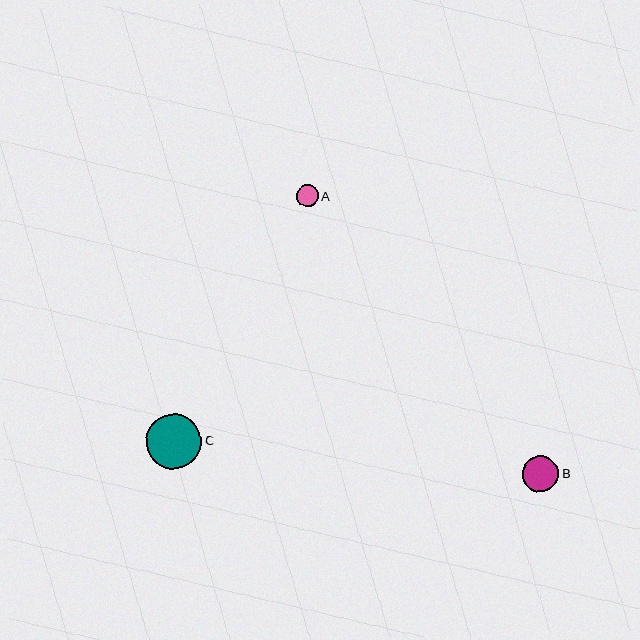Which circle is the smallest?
Circle A is the smallest with a size of approximately 22 pixels.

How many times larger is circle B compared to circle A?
Circle B is approximately 1.7 times the size of circle A.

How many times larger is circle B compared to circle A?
Circle B is approximately 1.7 times the size of circle A.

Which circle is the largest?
Circle C is the largest with a size of approximately 56 pixels.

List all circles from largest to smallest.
From largest to smallest: C, B, A.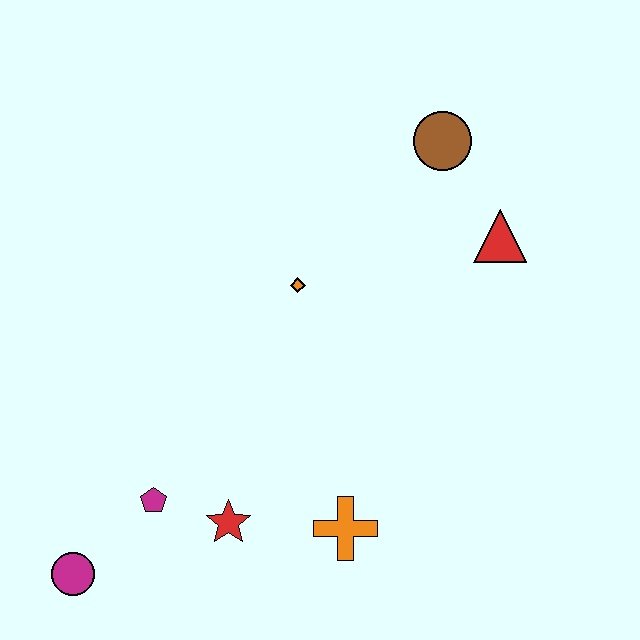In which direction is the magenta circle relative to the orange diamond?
The magenta circle is below the orange diamond.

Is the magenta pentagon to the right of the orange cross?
No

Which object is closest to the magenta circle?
The magenta pentagon is closest to the magenta circle.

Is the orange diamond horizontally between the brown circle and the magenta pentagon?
Yes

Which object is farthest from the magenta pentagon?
The brown circle is farthest from the magenta pentagon.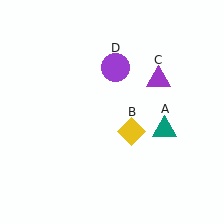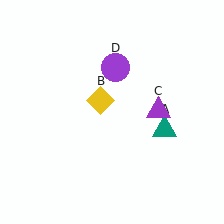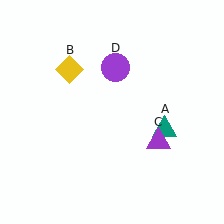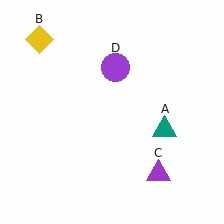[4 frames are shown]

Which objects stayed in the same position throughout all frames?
Teal triangle (object A) and purple circle (object D) remained stationary.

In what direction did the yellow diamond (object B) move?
The yellow diamond (object B) moved up and to the left.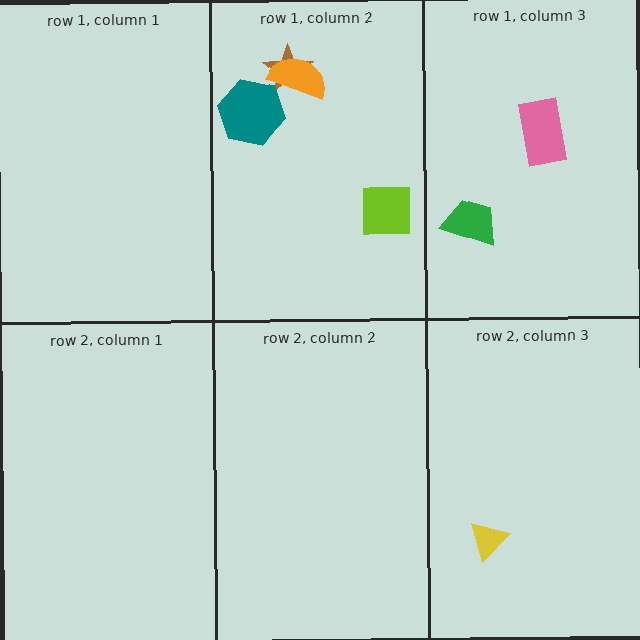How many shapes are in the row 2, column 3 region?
1.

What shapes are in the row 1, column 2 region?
The brown star, the orange semicircle, the lime square, the teal hexagon.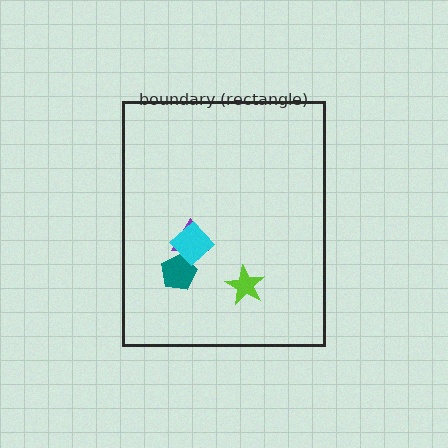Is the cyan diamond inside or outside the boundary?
Inside.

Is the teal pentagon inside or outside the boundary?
Inside.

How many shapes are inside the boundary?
4 inside, 0 outside.